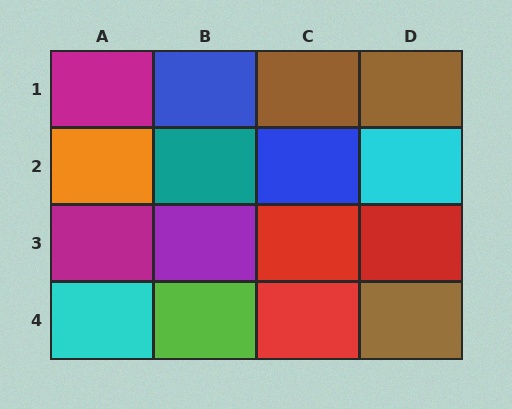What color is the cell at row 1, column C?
Brown.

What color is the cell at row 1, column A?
Magenta.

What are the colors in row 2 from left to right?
Orange, teal, blue, cyan.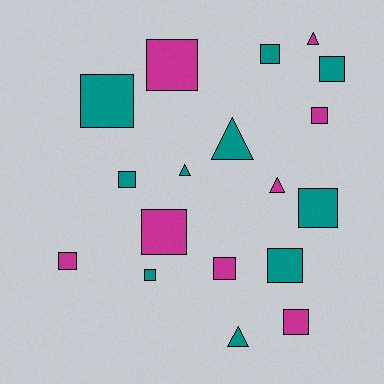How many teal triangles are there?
There are 3 teal triangles.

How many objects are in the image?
There are 18 objects.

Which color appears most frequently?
Teal, with 10 objects.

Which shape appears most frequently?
Square, with 13 objects.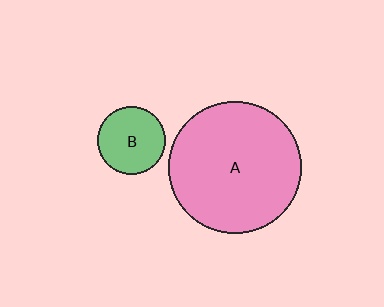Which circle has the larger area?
Circle A (pink).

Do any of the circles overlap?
No, none of the circles overlap.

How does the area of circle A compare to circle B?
Approximately 3.9 times.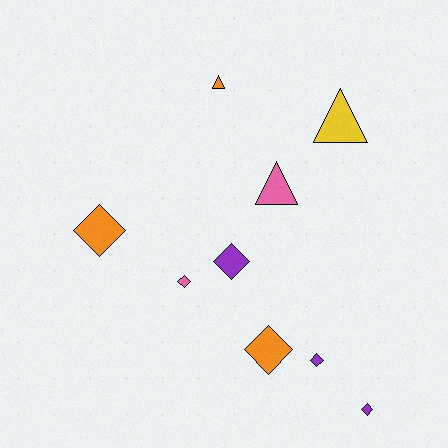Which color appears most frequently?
Orange, with 3 objects.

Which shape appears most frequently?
Diamond, with 6 objects.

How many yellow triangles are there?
There is 1 yellow triangle.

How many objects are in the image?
There are 9 objects.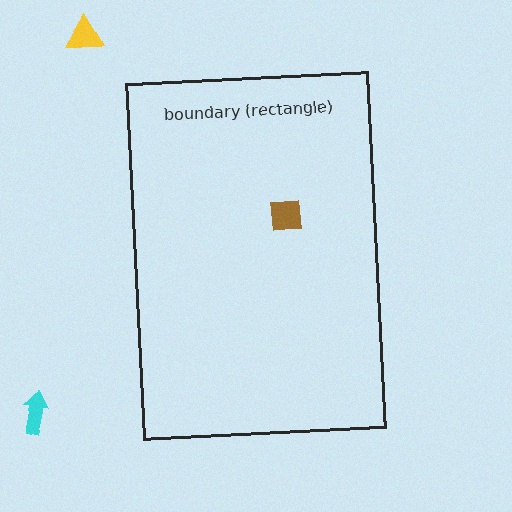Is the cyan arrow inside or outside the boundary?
Outside.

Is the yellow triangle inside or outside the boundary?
Outside.